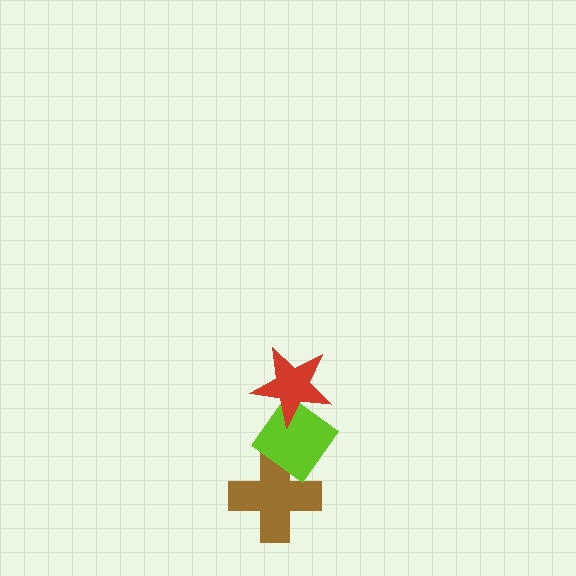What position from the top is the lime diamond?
The lime diamond is 2nd from the top.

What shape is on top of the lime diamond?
The red star is on top of the lime diamond.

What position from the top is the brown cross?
The brown cross is 3rd from the top.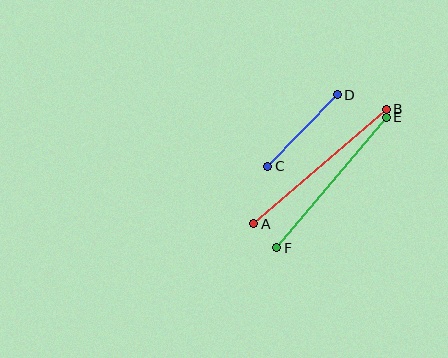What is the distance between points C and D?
The distance is approximately 100 pixels.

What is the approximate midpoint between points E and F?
The midpoint is at approximately (331, 182) pixels.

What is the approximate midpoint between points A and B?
The midpoint is at approximately (320, 167) pixels.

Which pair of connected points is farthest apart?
Points A and B are farthest apart.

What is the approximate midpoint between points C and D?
The midpoint is at approximately (303, 130) pixels.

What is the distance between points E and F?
The distance is approximately 170 pixels.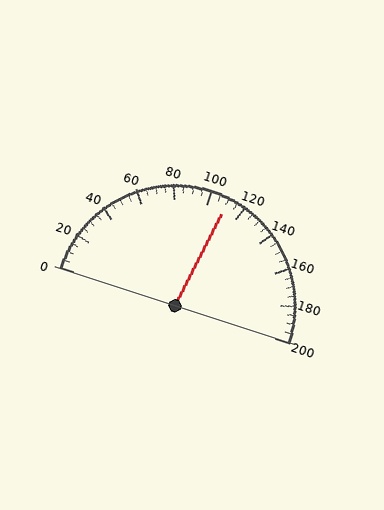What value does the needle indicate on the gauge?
The needle indicates approximately 110.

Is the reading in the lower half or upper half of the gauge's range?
The reading is in the upper half of the range (0 to 200).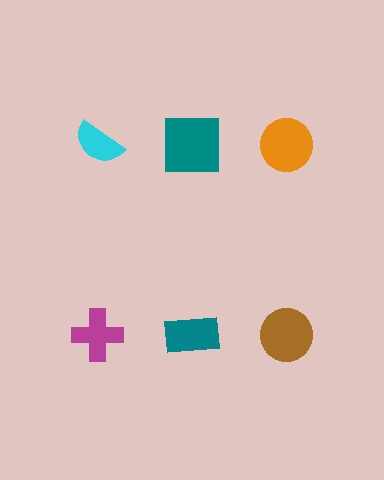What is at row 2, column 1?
A magenta cross.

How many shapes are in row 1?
3 shapes.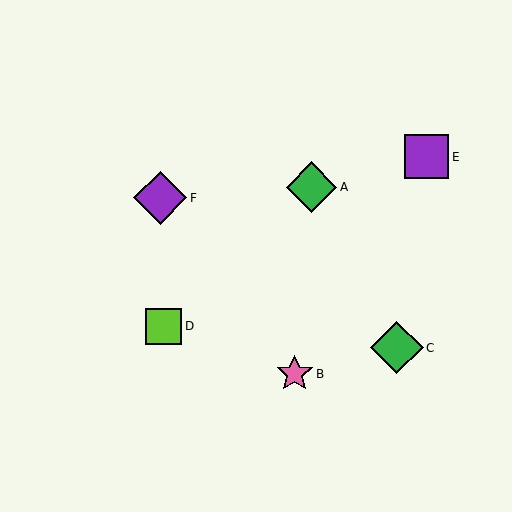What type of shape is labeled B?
Shape B is a pink star.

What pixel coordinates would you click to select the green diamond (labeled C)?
Click at (397, 348) to select the green diamond C.